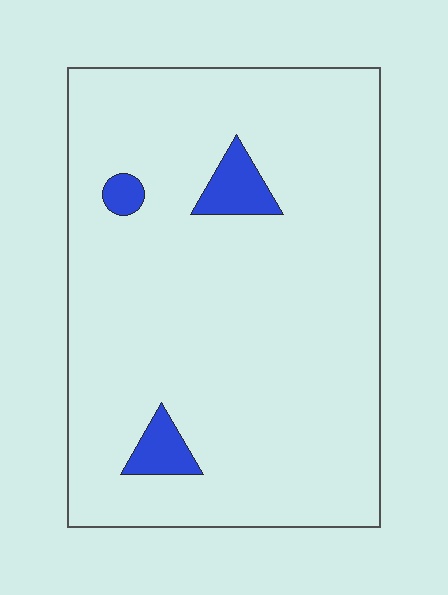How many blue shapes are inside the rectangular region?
3.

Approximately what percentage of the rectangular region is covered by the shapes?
Approximately 5%.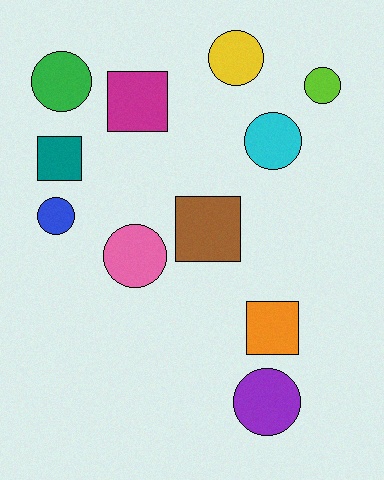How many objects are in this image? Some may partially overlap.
There are 11 objects.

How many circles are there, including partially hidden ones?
There are 7 circles.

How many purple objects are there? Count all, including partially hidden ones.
There is 1 purple object.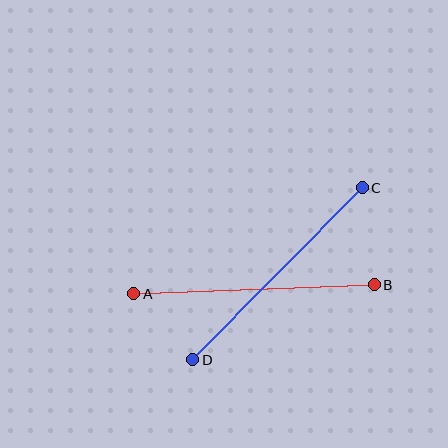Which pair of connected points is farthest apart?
Points C and D are farthest apart.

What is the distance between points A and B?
The distance is approximately 241 pixels.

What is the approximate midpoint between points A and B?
The midpoint is at approximately (254, 289) pixels.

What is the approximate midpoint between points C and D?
The midpoint is at approximately (277, 274) pixels.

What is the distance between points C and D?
The distance is approximately 242 pixels.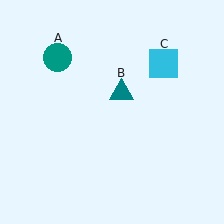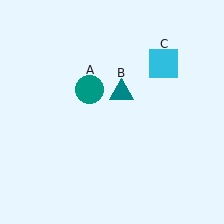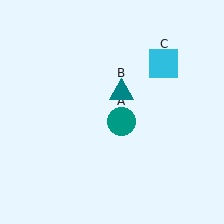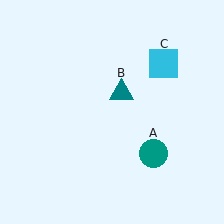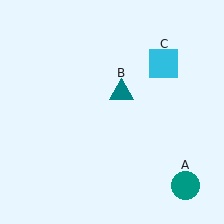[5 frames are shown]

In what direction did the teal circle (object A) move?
The teal circle (object A) moved down and to the right.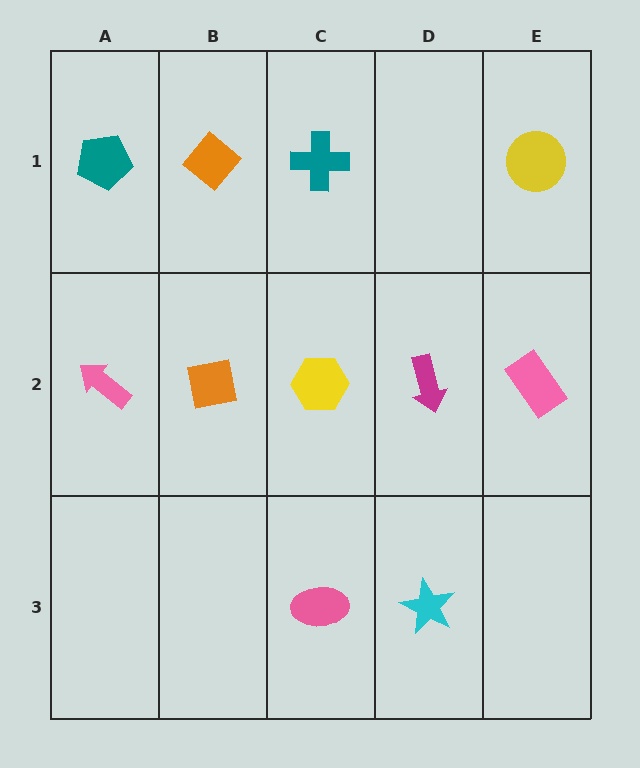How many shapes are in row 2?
5 shapes.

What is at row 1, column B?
An orange diamond.